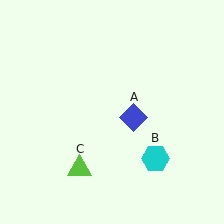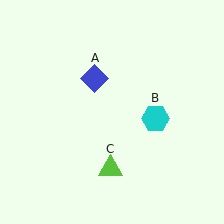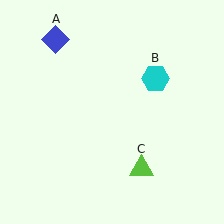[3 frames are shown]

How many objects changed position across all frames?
3 objects changed position: blue diamond (object A), cyan hexagon (object B), lime triangle (object C).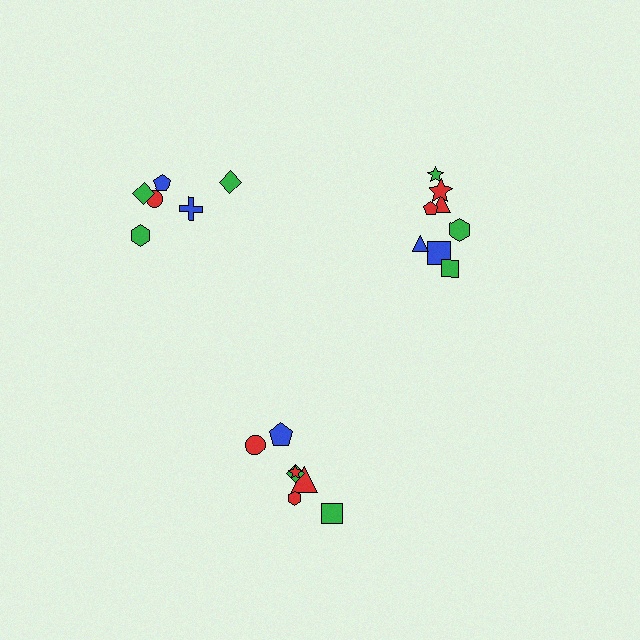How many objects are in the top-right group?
There are 8 objects.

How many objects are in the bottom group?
There are 7 objects.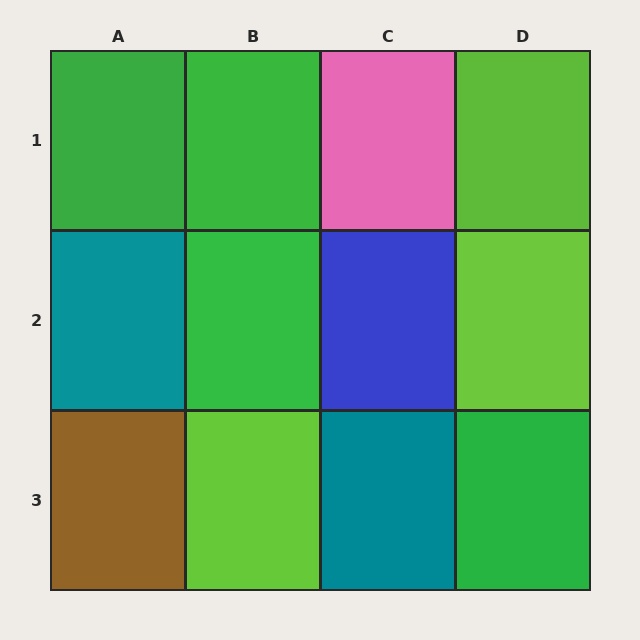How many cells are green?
4 cells are green.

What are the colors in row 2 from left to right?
Teal, green, blue, lime.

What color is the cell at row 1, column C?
Pink.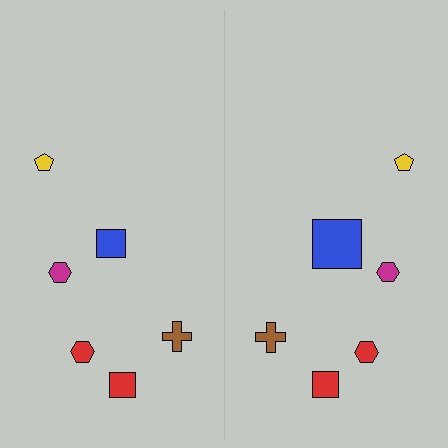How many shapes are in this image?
There are 12 shapes in this image.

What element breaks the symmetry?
The blue square on the right side has a different size than its mirror counterpart.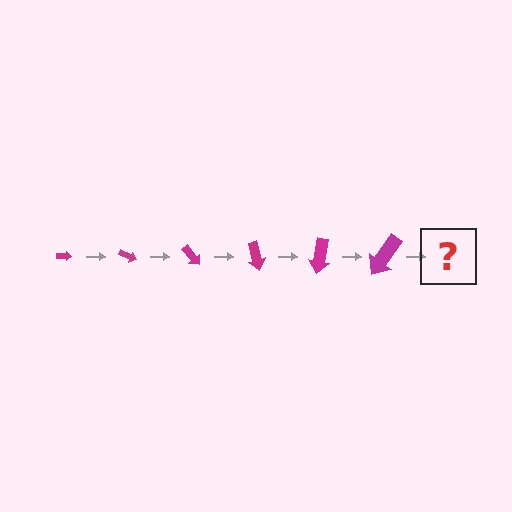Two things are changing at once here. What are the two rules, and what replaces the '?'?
The two rules are that the arrow grows larger each step and it rotates 25 degrees each step. The '?' should be an arrow, larger than the previous one and rotated 150 degrees from the start.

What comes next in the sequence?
The next element should be an arrow, larger than the previous one and rotated 150 degrees from the start.